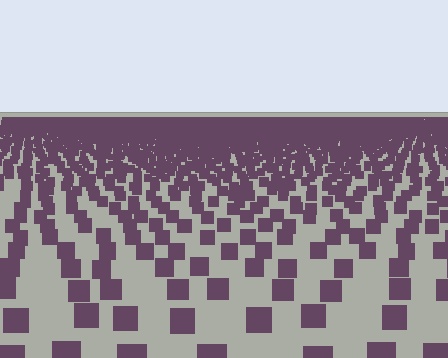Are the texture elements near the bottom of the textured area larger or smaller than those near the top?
Larger. Near the bottom, elements are closer to the viewer and appear at a bigger on-screen size.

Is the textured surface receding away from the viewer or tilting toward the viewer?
The surface is receding away from the viewer. Texture elements get smaller and denser toward the top.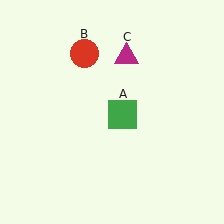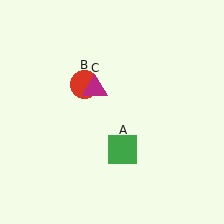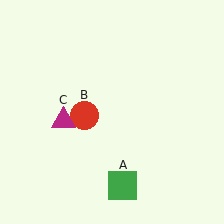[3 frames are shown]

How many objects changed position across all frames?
3 objects changed position: green square (object A), red circle (object B), magenta triangle (object C).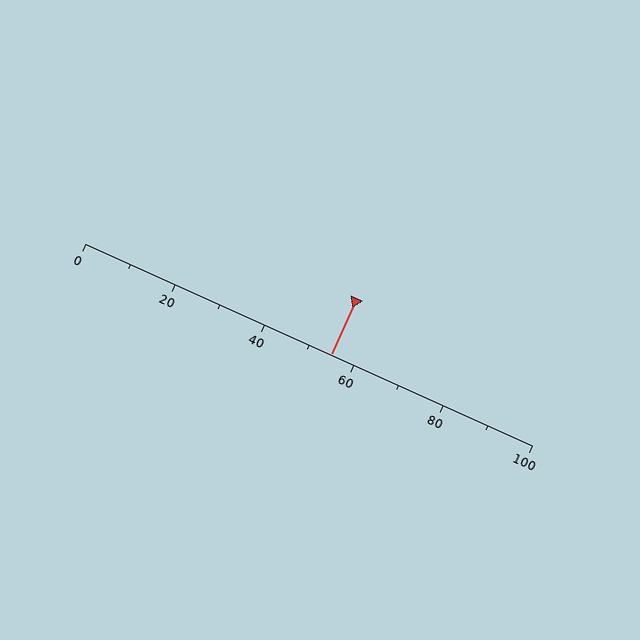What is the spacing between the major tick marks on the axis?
The major ticks are spaced 20 apart.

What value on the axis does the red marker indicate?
The marker indicates approximately 55.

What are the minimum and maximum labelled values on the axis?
The axis runs from 0 to 100.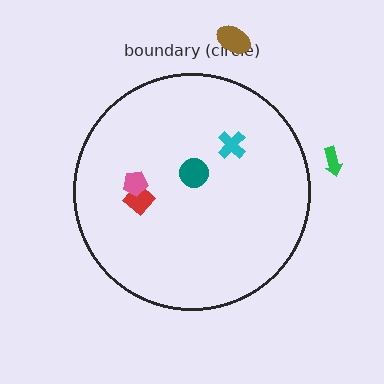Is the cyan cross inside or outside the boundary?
Inside.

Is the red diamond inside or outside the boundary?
Inside.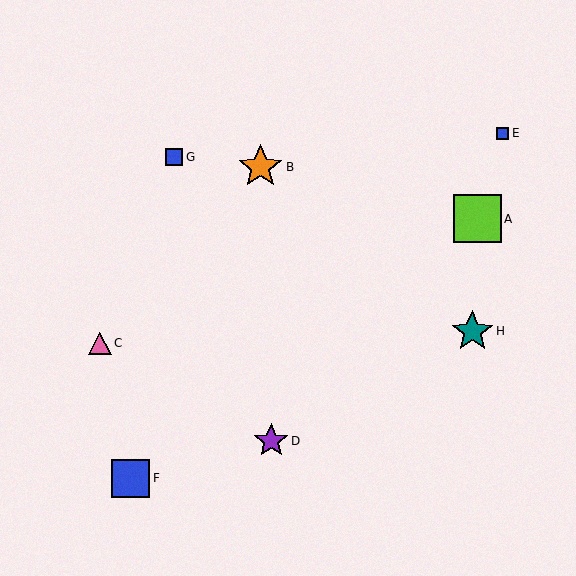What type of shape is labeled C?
Shape C is a pink triangle.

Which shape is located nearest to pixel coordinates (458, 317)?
The teal star (labeled H) at (472, 331) is nearest to that location.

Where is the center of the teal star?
The center of the teal star is at (472, 331).